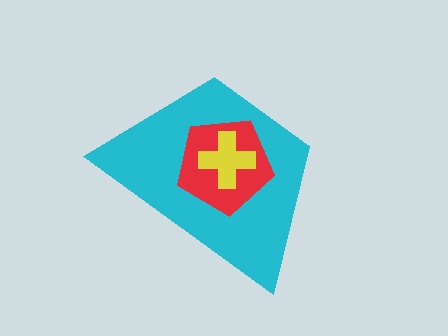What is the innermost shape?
The yellow cross.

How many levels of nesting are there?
3.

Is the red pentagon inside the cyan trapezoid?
Yes.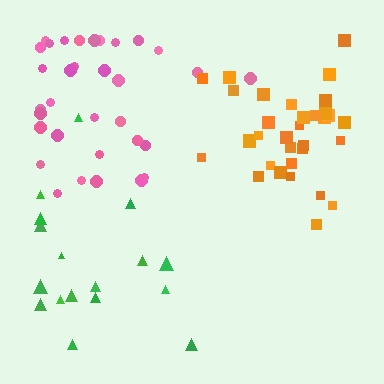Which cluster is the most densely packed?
Orange.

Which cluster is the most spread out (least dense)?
Green.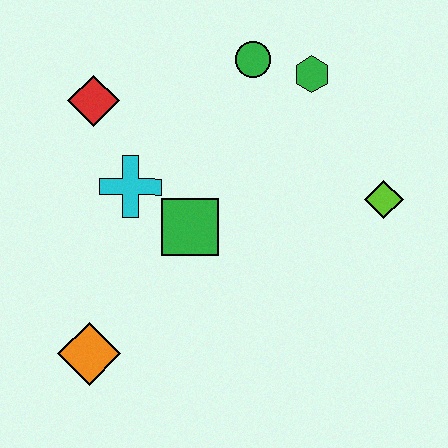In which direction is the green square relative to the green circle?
The green square is below the green circle.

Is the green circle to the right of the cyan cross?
Yes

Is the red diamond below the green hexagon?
Yes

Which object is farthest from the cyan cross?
The lime diamond is farthest from the cyan cross.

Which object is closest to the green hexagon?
The green circle is closest to the green hexagon.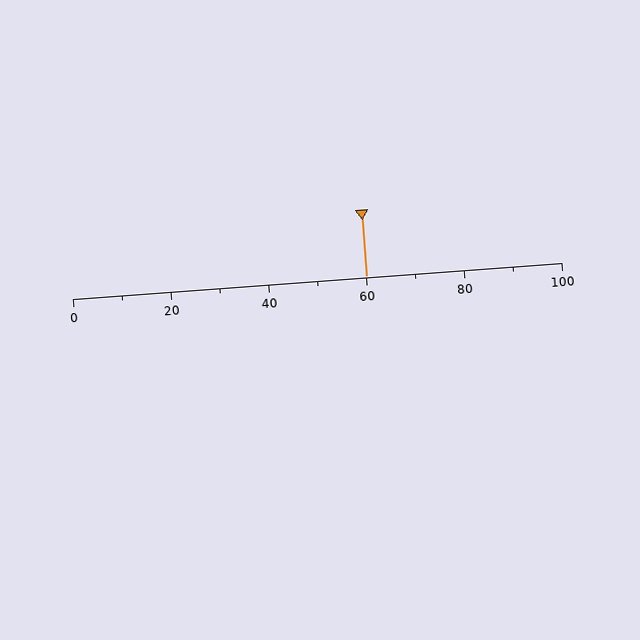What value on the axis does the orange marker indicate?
The marker indicates approximately 60.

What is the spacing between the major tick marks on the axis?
The major ticks are spaced 20 apart.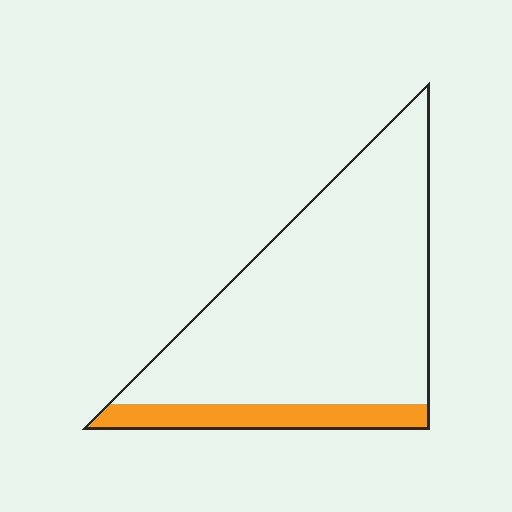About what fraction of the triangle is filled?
About one eighth (1/8).